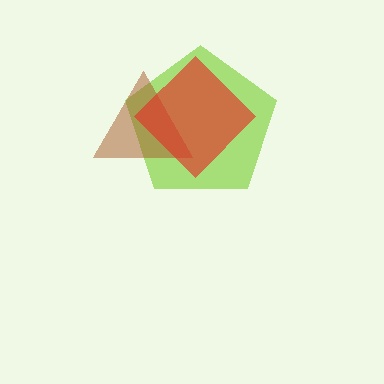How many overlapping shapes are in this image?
There are 3 overlapping shapes in the image.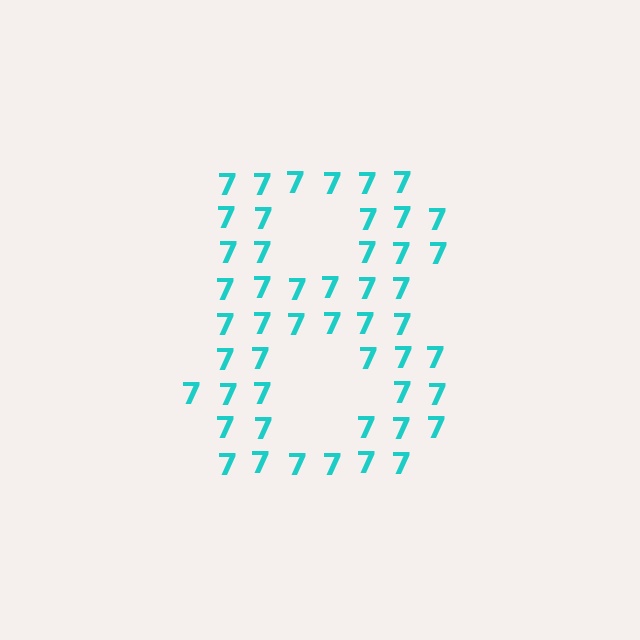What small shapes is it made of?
It is made of small digit 7's.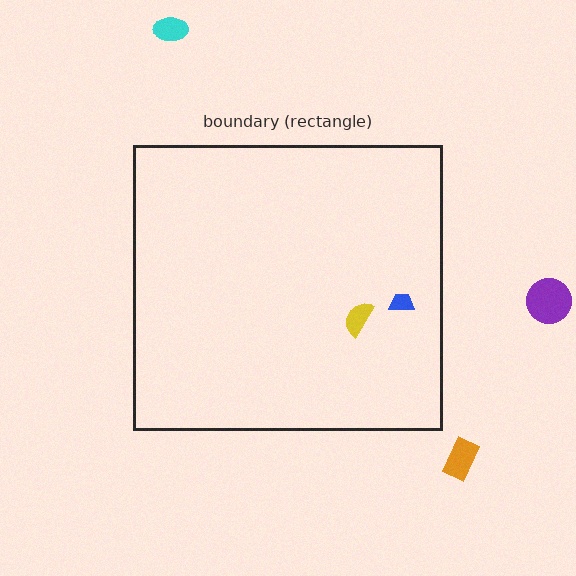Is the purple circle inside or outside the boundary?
Outside.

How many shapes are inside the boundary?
2 inside, 3 outside.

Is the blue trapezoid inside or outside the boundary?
Inside.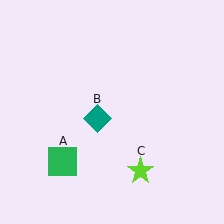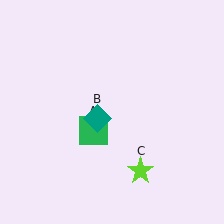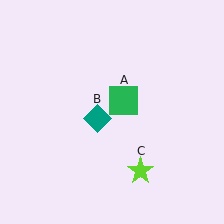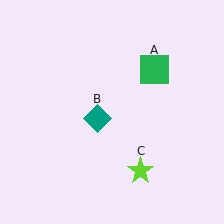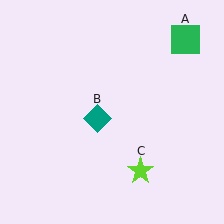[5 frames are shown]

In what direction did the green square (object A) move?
The green square (object A) moved up and to the right.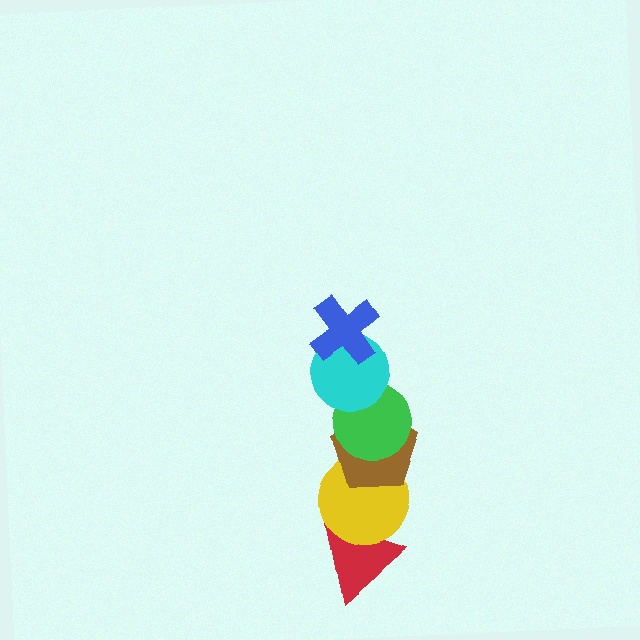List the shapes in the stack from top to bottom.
From top to bottom: the blue cross, the cyan circle, the green circle, the brown pentagon, the yellow circle, the red triangle.